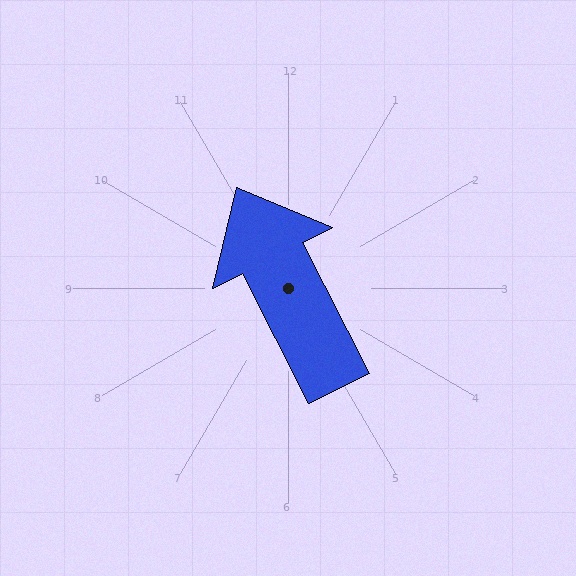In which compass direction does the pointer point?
Northwest.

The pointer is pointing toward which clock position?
Roughly 11 o'clock.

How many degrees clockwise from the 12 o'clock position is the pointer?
Approximately 333 degrees.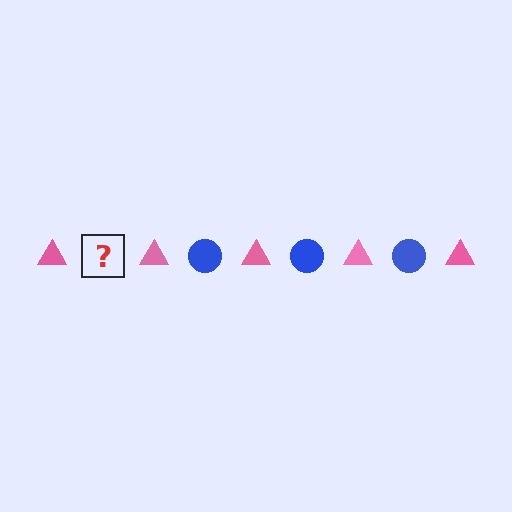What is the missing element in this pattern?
The missing element is a blue circle.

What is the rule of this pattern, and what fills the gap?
The rule is that the pattern alternates between pink triangle and blue circle. The gap should be filled with a blue circle.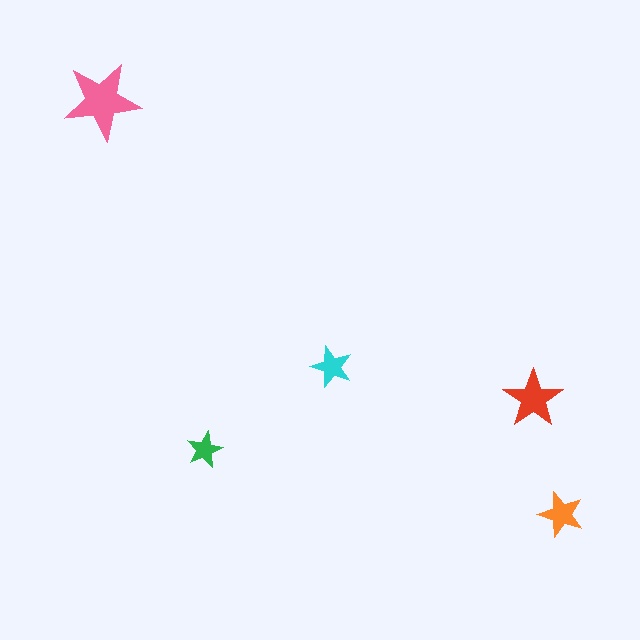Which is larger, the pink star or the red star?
The pink one.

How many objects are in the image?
There are 5 objects in the image.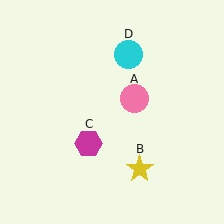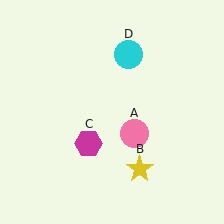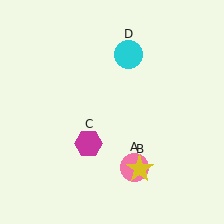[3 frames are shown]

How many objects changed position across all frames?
1 object changed position: pink circle (object A).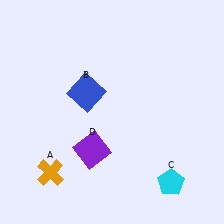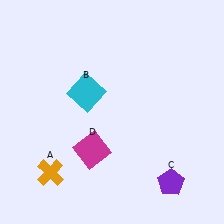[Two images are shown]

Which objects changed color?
B changed from blue to cyan. C changed from cyan to purple. D changed from purple to magenta.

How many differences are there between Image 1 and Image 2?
There are 3 differences between the two images.